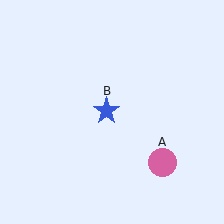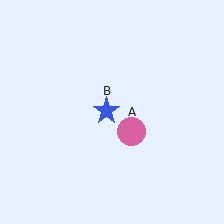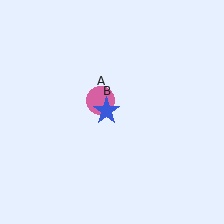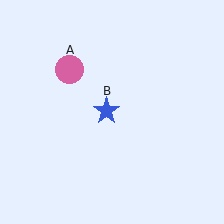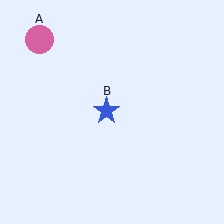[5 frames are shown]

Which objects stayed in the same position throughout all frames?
Blue star (object B) remained stationary.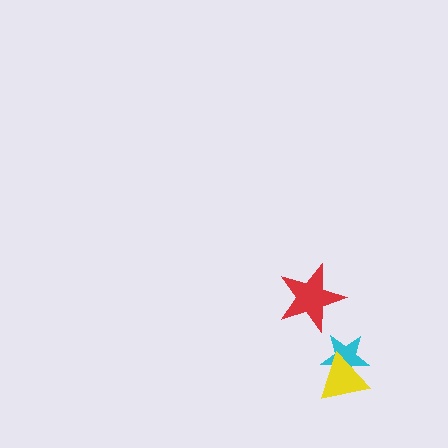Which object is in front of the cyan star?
The yellow triangle is in front of the cyan star.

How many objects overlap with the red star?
0 objects overlap with the red star.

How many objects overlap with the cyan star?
1 object overlaps with the cyan star.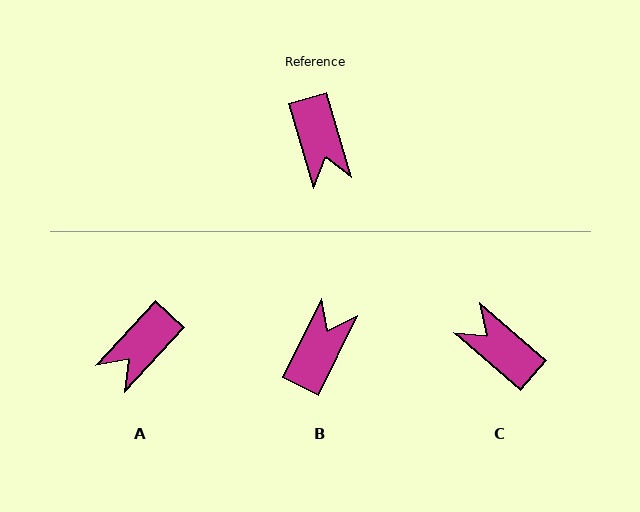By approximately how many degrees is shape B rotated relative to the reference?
Approximately 137 degrees counter-clockwise.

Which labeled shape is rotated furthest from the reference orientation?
C, about 147 degrees away.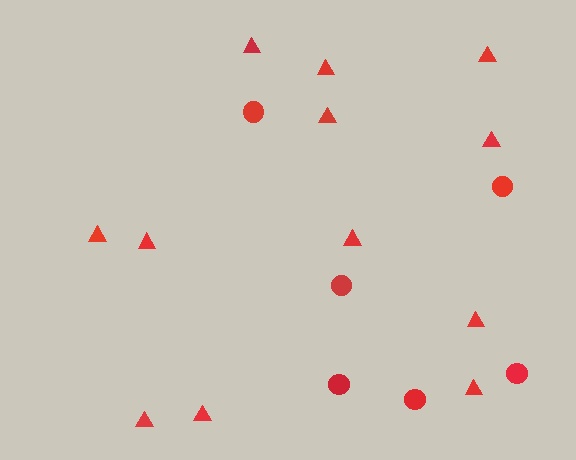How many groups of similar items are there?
There are 2 groups: one group of circles (6) and one group of triangles (12).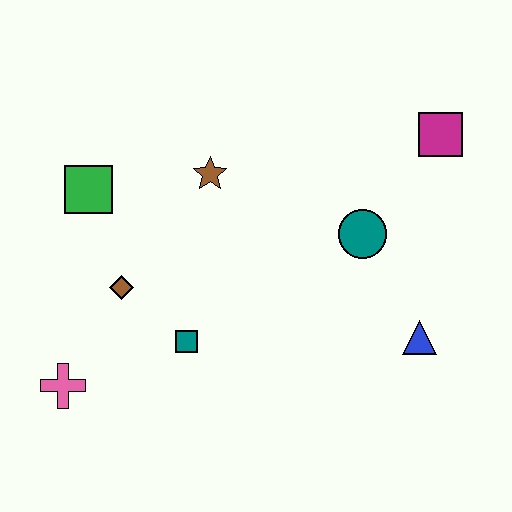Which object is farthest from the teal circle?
The pink cross is farthest from the teal circle.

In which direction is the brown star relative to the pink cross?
The brown star is above the pink cross.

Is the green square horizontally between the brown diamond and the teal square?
No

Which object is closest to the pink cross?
The brown diamond is closest to the pink cross.